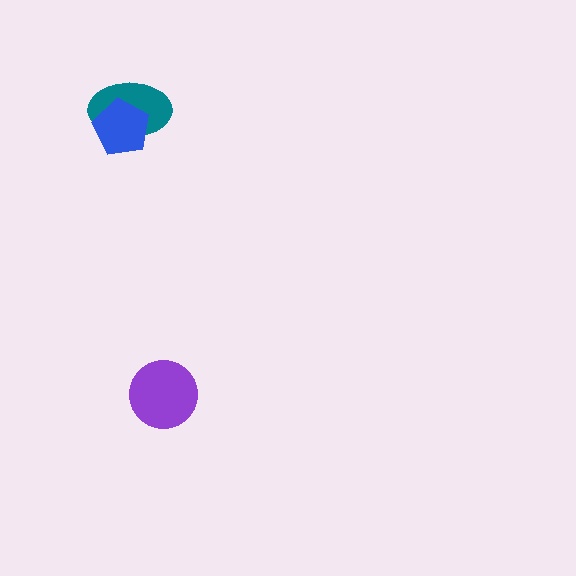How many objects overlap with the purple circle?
0 objects overlap with the purple circle.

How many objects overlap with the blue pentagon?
1 object overlaps with the blue pentagon.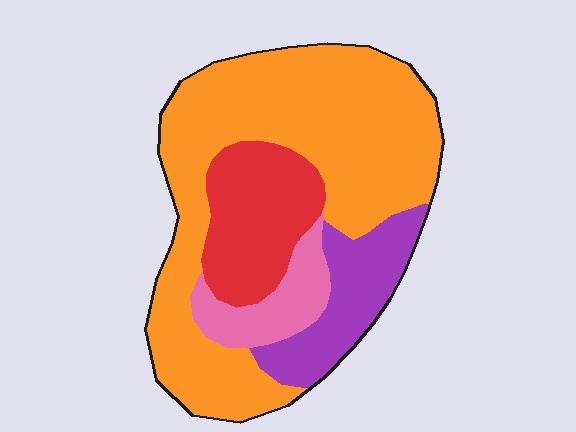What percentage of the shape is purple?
Purple covers around 15% of the shape.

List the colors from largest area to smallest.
From largest to smallest: orange, red, purple, pink.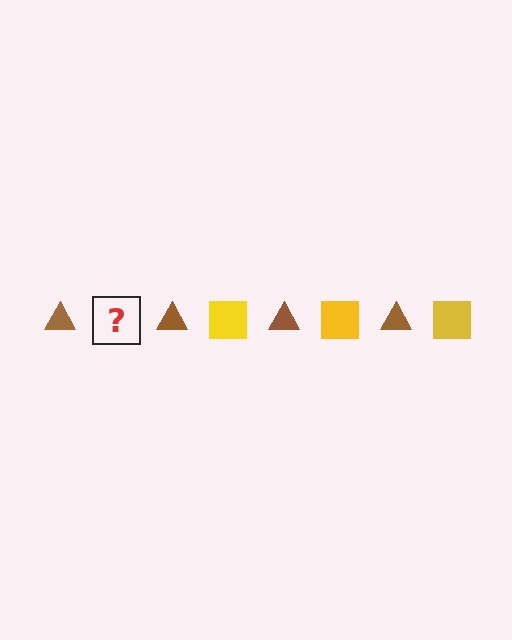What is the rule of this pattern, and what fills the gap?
The rule is that the pattern alternates between brown triangle and yellow square. The gap should be filled with a yellow square.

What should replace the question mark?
The question mark should be replaced with a yellow square.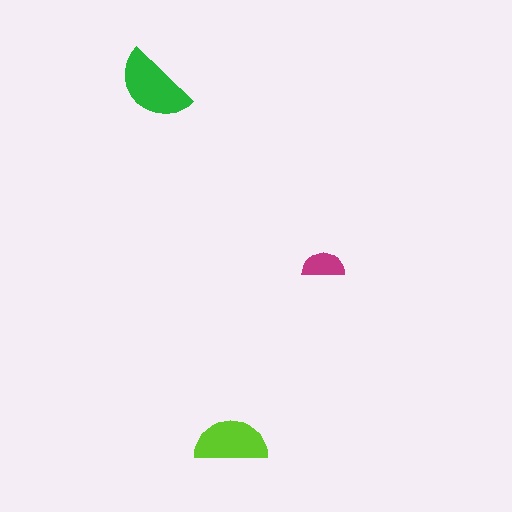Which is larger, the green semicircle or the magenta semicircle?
The green one.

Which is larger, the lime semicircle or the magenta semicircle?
The lime one.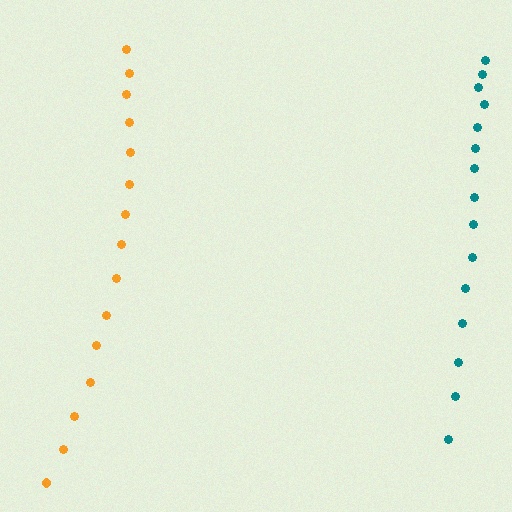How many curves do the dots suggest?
There are 2 distinct paths.